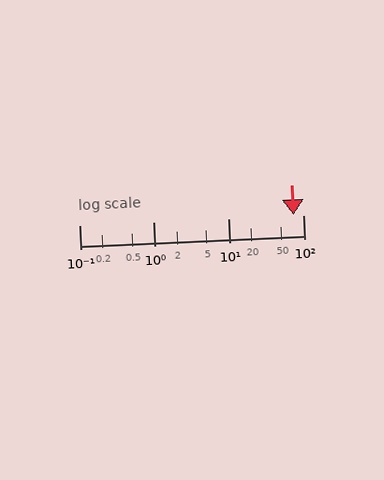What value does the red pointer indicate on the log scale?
The pointer indicates approximately 74.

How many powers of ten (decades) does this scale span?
The scale spans 3 decades, from 0.1 to 100.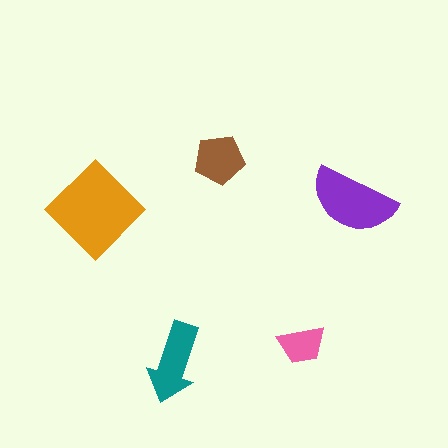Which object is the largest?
The orange diamond.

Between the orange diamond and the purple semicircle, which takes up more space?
The orange diamond.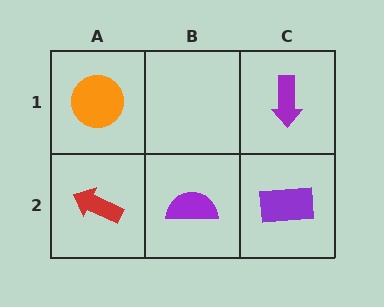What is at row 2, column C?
A purple rectangle.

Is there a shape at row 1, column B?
No, that cell is empty.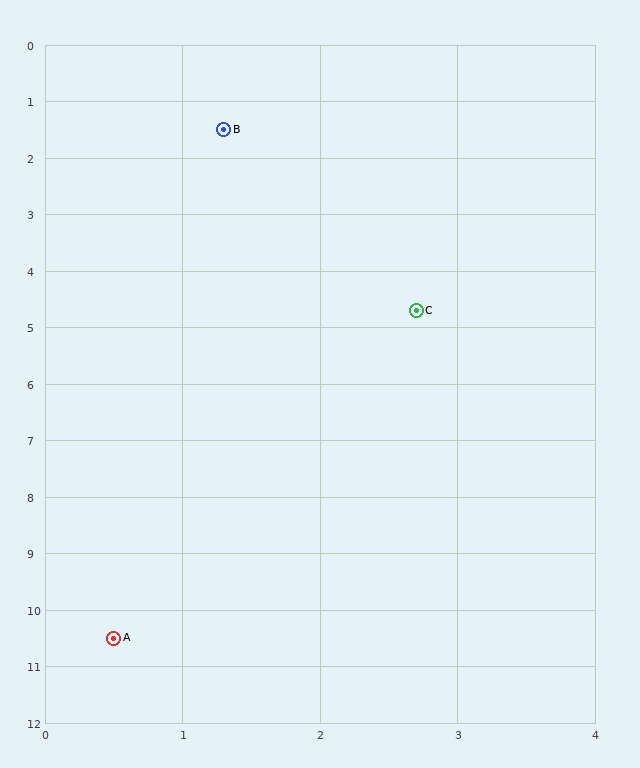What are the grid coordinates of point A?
Point A is at approximately (0.5, 10.5).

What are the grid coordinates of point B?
Point B is at approximately (1.3, 1.5).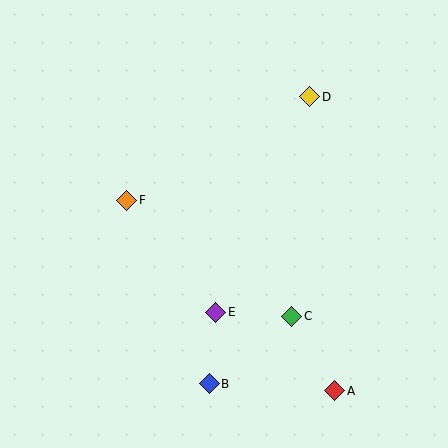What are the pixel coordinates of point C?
Point C is at (291, 316).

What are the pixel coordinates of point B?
Point B is at (209, 384).